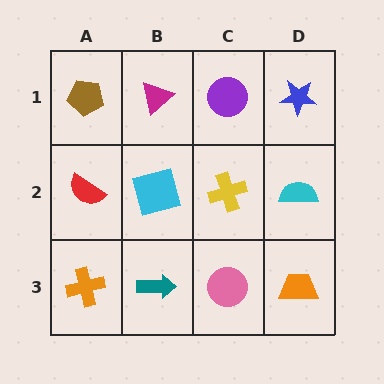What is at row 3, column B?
A teal arrow.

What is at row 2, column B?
A cyan square.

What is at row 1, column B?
A magenta triangle.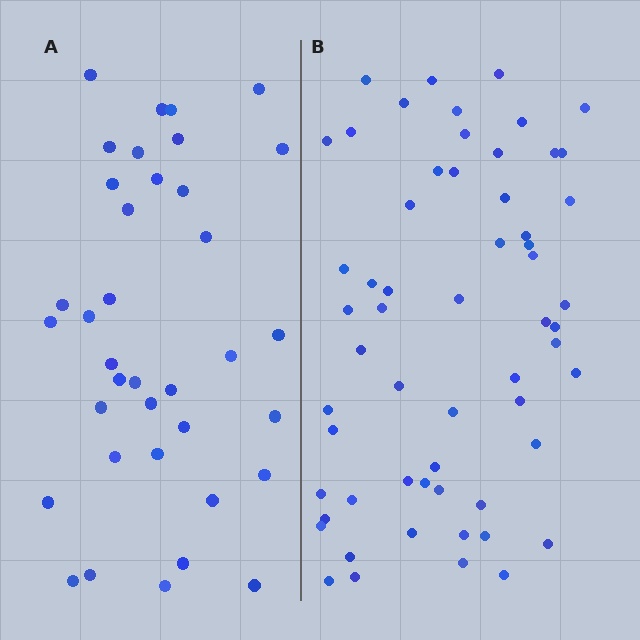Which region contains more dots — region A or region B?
Region B (the right region) has more dots.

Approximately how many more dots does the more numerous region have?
Region B has approximately 20 more dots than region A.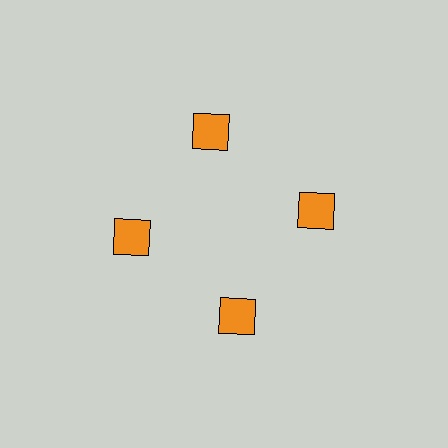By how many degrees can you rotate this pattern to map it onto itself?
The pattern maps onto itself every 90 degrees of rotation.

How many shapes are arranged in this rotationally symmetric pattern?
There are 4 shapes, arranged in 4 groups of 1.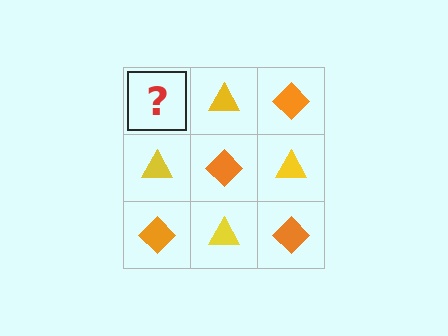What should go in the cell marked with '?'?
The missing cell should contain an orange diamond.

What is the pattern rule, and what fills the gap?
The rule is that it alternates orange diamond and yellow triangle in a checkerboard pattern. The gap should be filled with an orange diamond.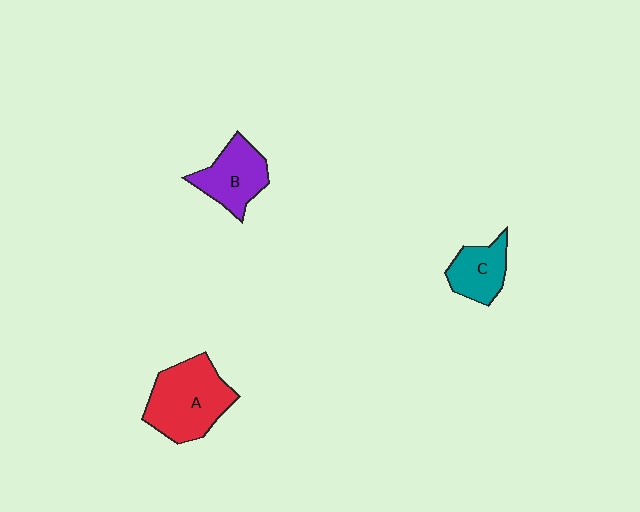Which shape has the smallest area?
Shape C (teal).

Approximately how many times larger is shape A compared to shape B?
Approximately 1.5 times.